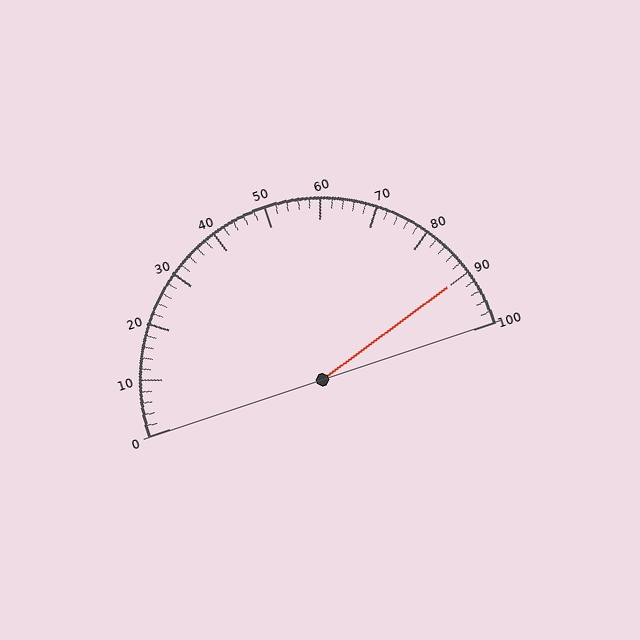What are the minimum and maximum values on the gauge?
The gauge ranges from 0 to 100.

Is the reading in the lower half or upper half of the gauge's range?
The reading is in the upper half of the range (0 to 100).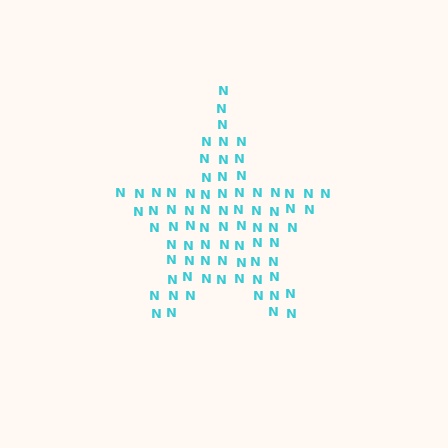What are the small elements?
The small elements are letter N's.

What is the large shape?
The large shape is a star.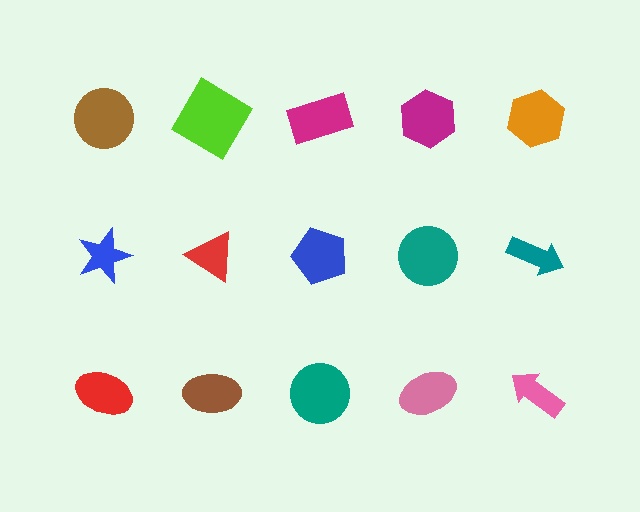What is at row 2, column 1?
A blue star.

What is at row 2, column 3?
A blue pentagon.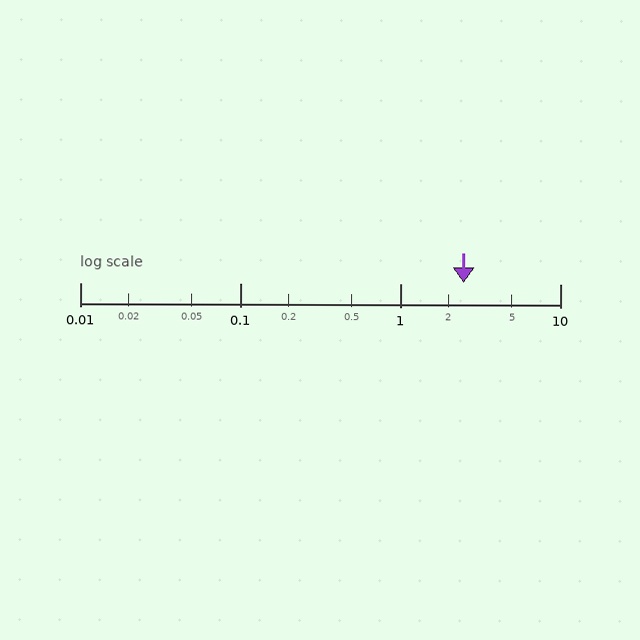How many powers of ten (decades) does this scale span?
The scale spans 3 decades, from 0.01 to 10.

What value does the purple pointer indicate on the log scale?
The pointer indicates approximately 2.5.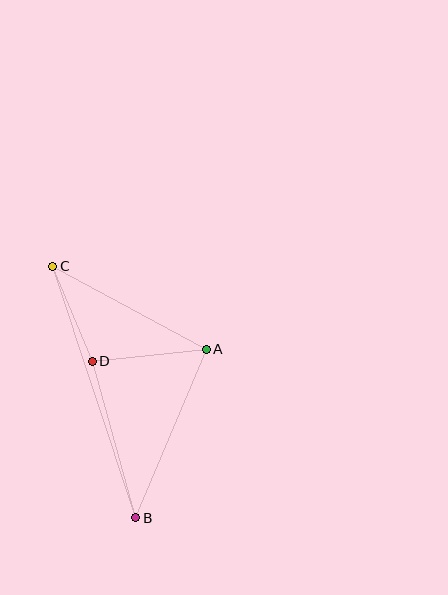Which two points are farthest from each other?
Points B and C are farthest from each other.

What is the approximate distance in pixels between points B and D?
The distance between B and D is approximately 162 pixels.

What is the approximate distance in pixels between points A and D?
The distance between A and D is approximately 115 pixels.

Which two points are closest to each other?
Points C and D are closest to each other.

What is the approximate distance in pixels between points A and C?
The distance between A and C is approximately 174 pixels.